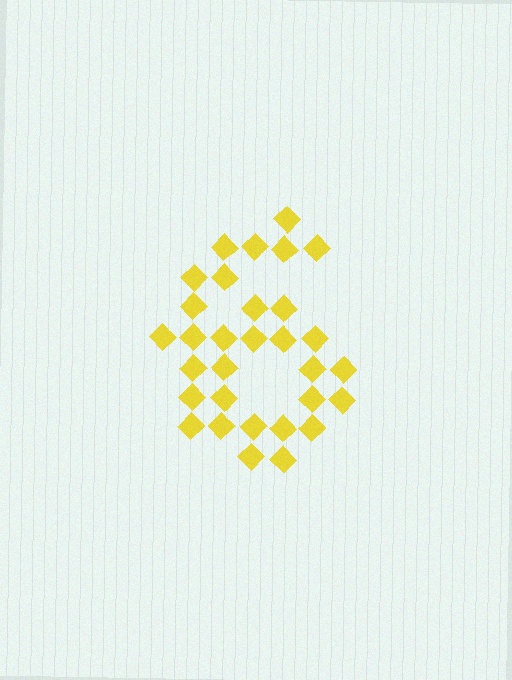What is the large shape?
The large shape is the digit 6.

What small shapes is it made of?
It is made of small diamonds.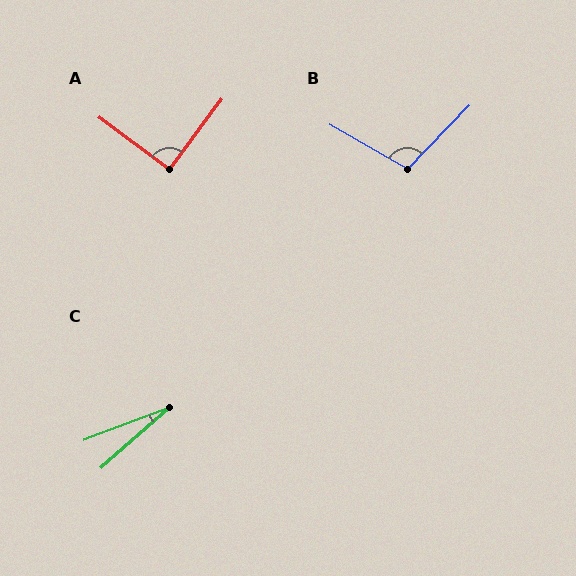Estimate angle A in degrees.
Approximately 90 degrees.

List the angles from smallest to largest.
C (21°), A (90°), B (105°).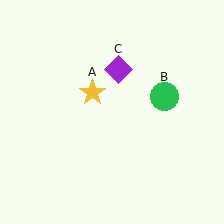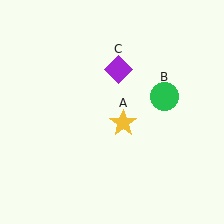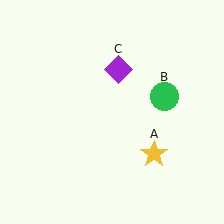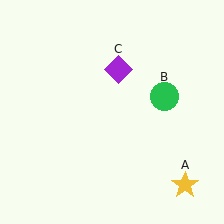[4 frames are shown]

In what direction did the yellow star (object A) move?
The yellow star (object A) moved down and to the right.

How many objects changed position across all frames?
1 object changed position: yellow star (object A).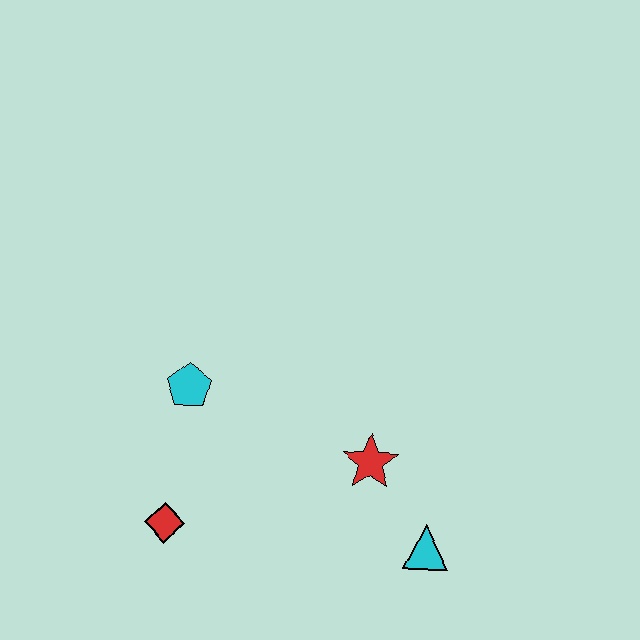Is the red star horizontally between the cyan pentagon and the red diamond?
No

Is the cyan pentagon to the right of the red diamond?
Yes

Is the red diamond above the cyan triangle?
Yes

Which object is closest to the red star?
The cyan triangle is closest to the red star.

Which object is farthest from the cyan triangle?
The cyan pentagon is farthest from the cyan triangle.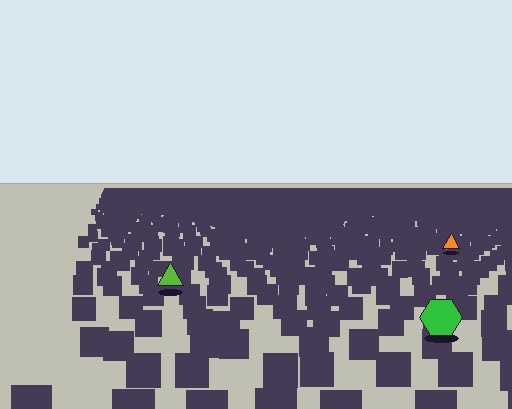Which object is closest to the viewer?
The green hexagon is closest. The texture marks near it are larger and more spread out.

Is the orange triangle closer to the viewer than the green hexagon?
No. The green hexagon is closer — you can tell from the texture gradient: the ground texture is coarser near it.